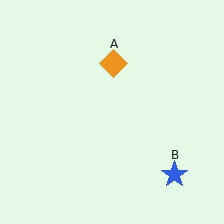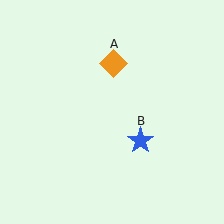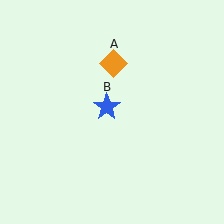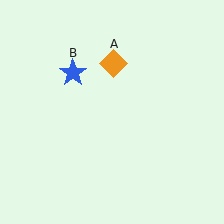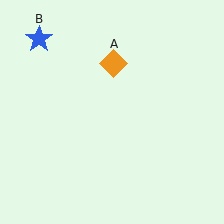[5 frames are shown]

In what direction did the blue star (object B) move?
The blue star (object B) moved up and to the left.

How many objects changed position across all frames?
1 object changed position: blue star (object B).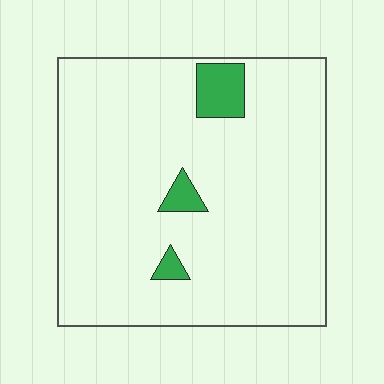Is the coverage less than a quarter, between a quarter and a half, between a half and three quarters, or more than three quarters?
Less than a quarter.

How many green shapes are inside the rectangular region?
3.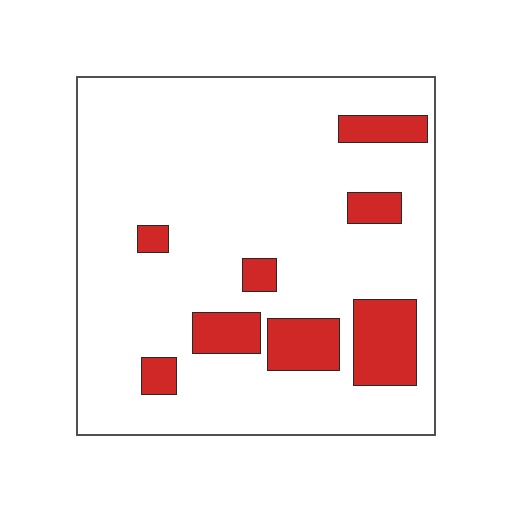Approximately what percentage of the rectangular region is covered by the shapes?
Approximately 15%.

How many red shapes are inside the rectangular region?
8.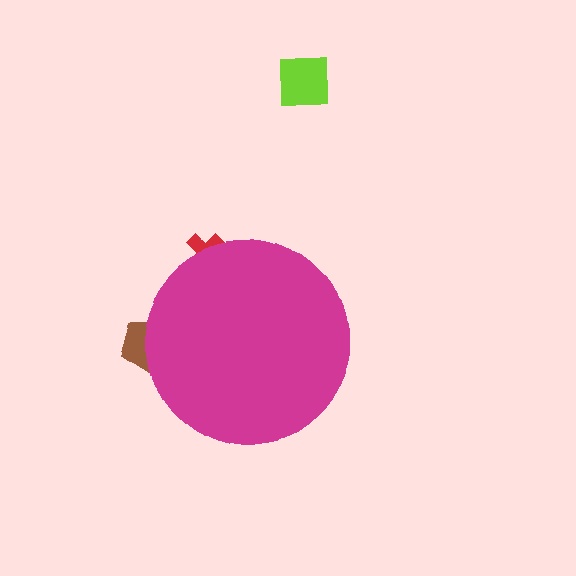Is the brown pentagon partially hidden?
Yes, the brown pentagon is partially hidden behind the magenta circle.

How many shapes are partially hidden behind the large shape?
2 shapes are partially hidden.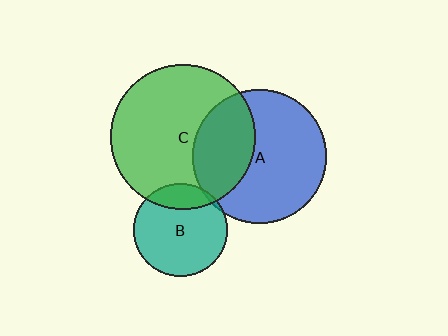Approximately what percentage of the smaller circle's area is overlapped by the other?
Approximately 35%.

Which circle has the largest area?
Circle C (green).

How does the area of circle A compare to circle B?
Approximately 2.1 times.